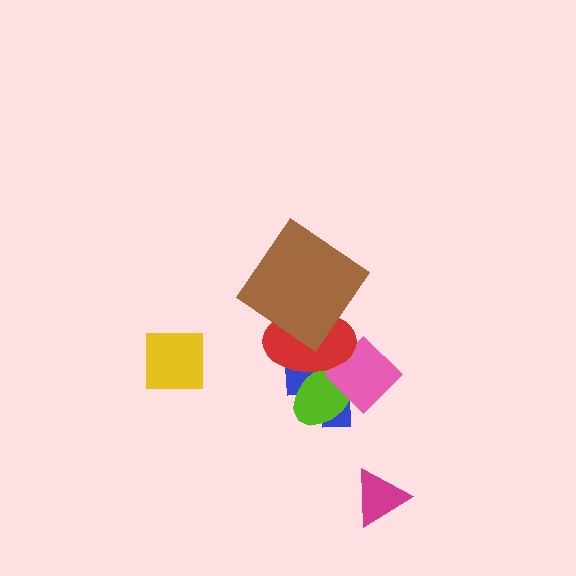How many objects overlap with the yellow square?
0 objects overlap with the yellow square.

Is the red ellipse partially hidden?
Yes, it is partially covered by another shape.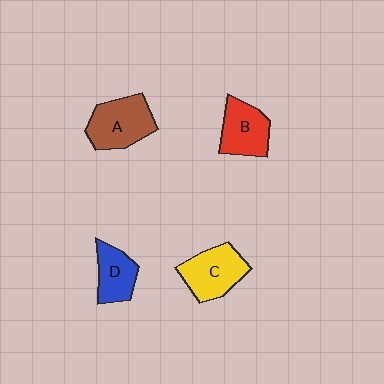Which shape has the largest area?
Shape A (brown).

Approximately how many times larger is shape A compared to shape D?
Approximately 1.5 times.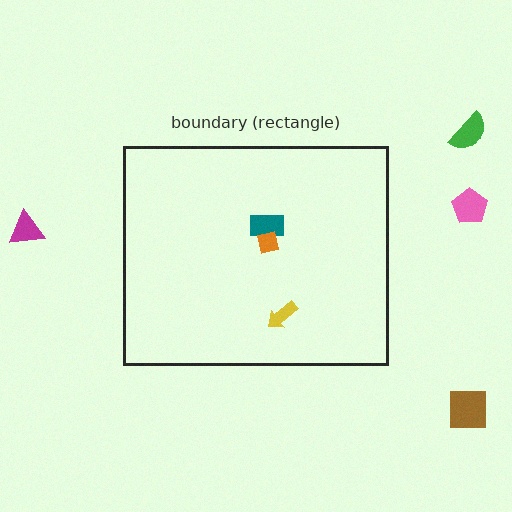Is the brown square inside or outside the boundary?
Outside.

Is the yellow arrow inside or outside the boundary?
Inside.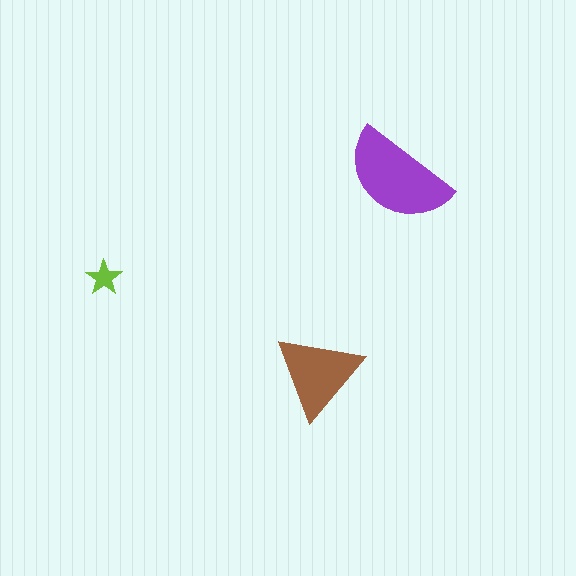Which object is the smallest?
The lime star.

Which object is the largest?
The purple semicircle.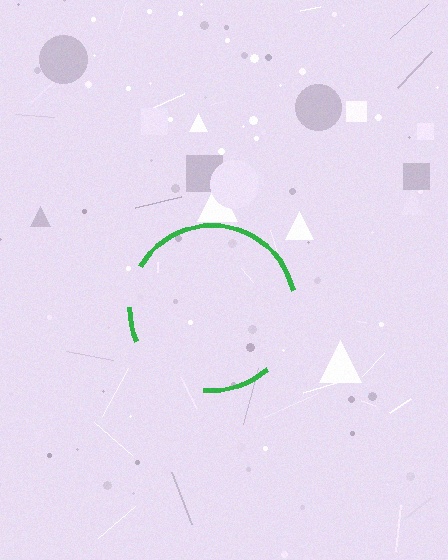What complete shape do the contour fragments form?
The contour fragments form a circle.